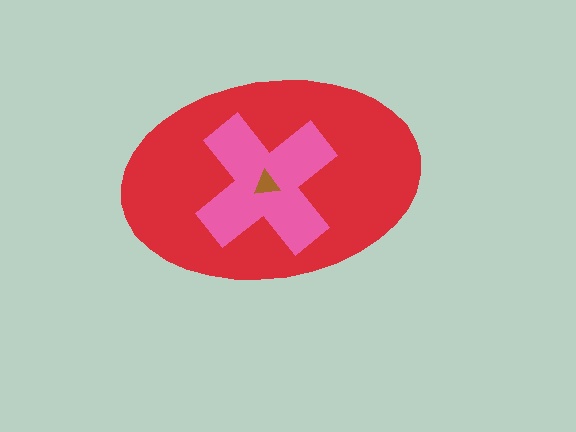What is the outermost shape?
The red ellipse.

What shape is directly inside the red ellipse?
The pink cross.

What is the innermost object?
The brown triangle.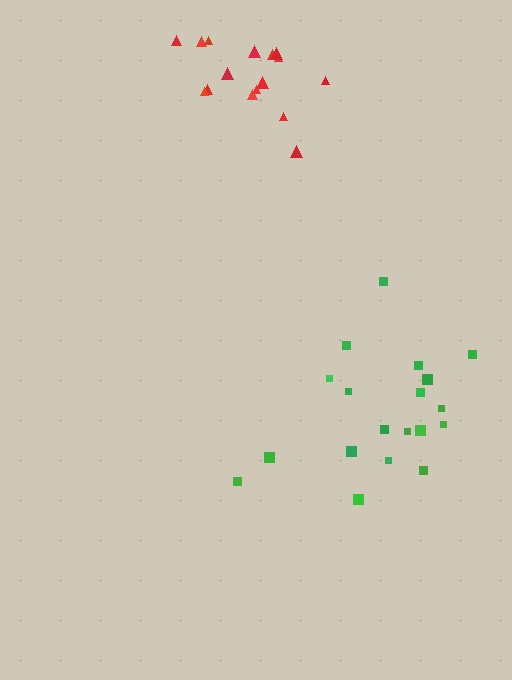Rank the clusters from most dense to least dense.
red, green.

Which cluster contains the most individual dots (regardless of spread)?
Green (19).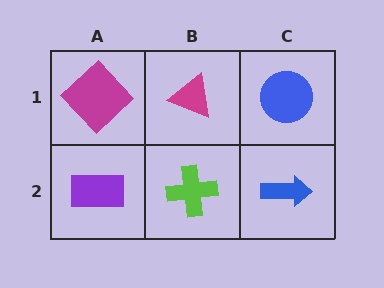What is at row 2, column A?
A purple rectangle.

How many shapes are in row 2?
3 shapes.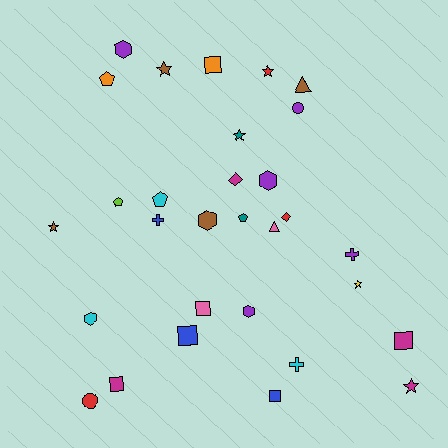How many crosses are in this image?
There are 3 crosses.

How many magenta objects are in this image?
There are 4 magenta objects.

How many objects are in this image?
There are 30 objects.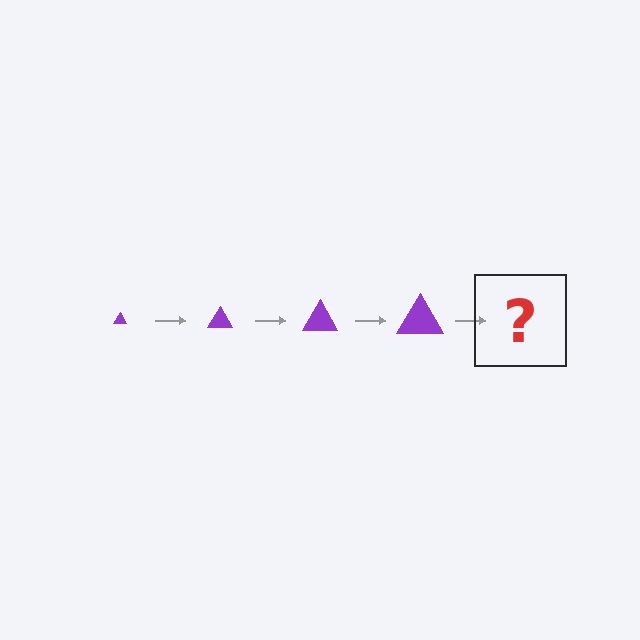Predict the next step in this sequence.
The next step is a purple triangle, larger than the previous one.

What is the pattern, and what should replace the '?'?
The pattern is that the triangle gets progressively larger each step. The '?' should be a purple triangle, larger than the previous one.